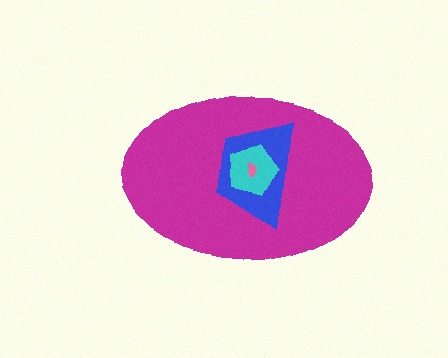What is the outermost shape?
The magenta ellipse.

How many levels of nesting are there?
4.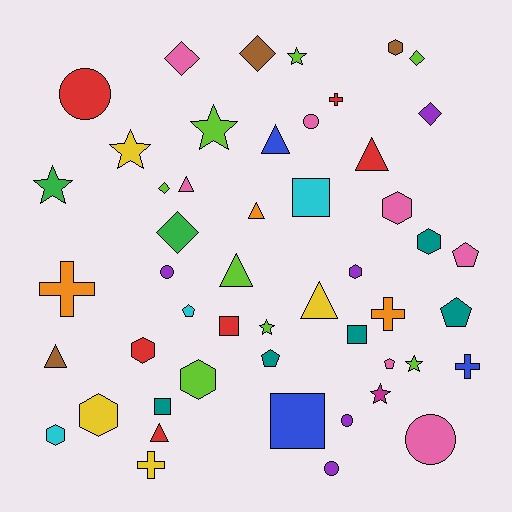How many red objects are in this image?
There are 6 red objects.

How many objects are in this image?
There are 50 objects.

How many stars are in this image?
There are 7 stars.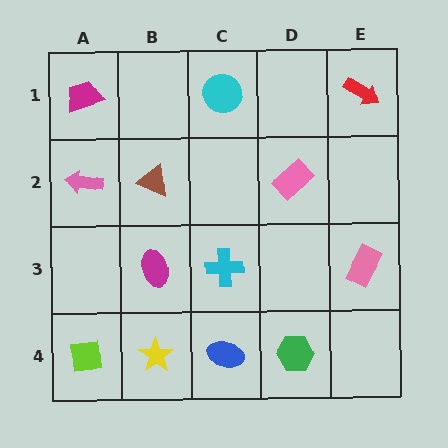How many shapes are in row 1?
3 shapes.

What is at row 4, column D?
A green hexagon.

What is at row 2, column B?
A brown triangle.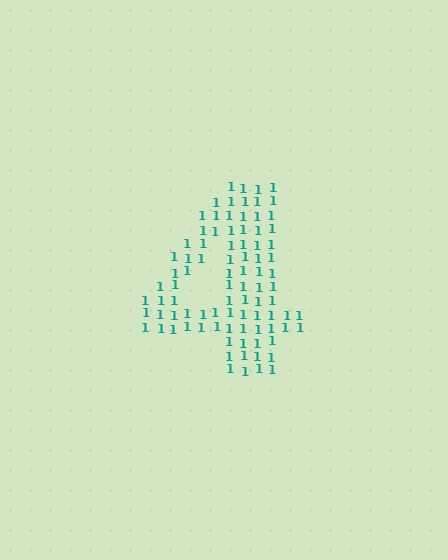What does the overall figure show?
The overall figure shows the digit 4.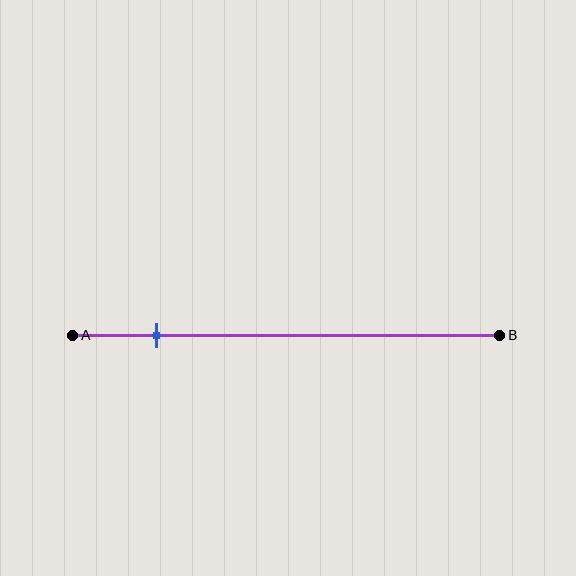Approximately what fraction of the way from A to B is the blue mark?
The blue mark is approximately 20% of the way from A to B.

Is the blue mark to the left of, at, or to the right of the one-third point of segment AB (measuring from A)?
The blue mark is to the left of the one-third point of segment AB.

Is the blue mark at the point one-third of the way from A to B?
No, the mark is at about 20% from A, not at the 33% one-third point.